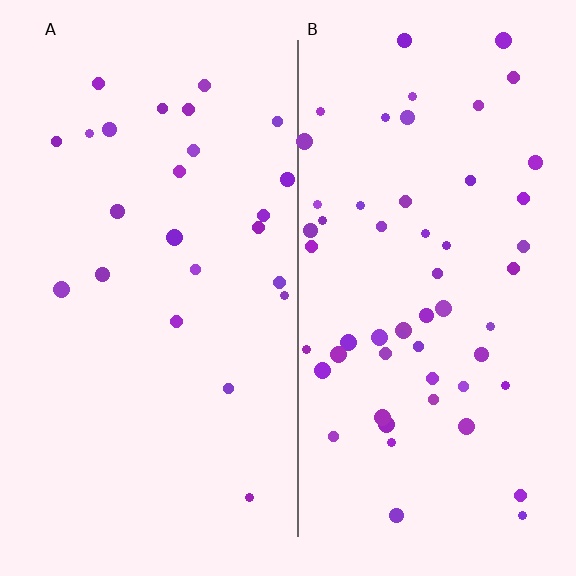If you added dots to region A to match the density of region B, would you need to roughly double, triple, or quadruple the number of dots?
Approximately double.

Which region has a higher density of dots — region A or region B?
B (the right).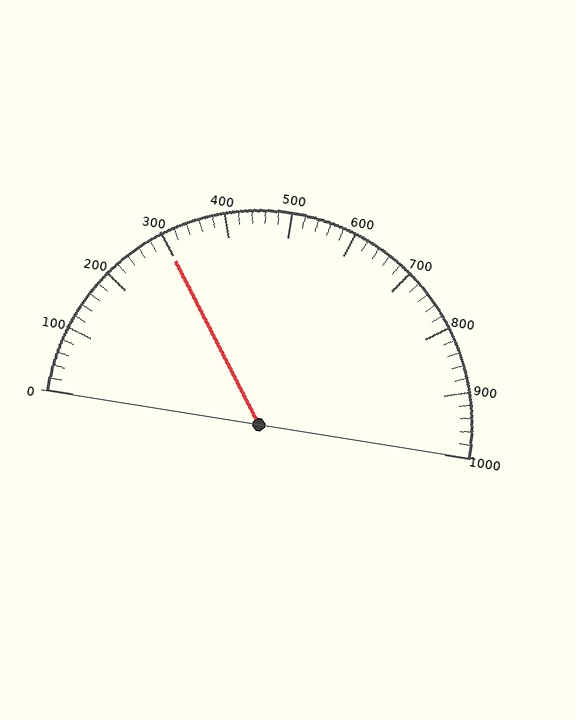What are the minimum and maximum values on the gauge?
The gauge ranges from 0 to 1000.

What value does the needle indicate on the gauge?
The needle indicates approximately 300.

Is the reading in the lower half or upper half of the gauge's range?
The reading is in the lower half of the range (0 to 1000).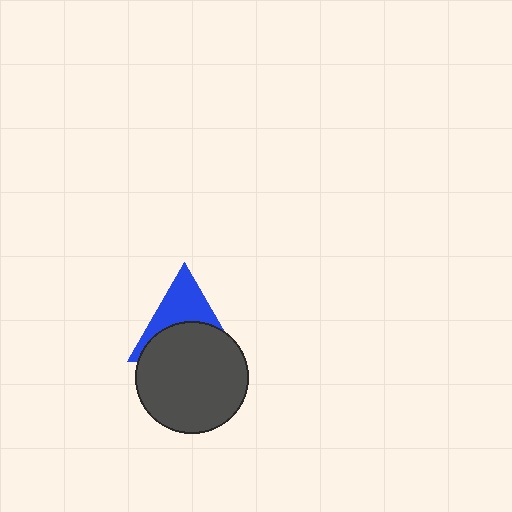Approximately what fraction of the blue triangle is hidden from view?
Roughly 54% of the blue triangle is hidden behind the dark gray circle.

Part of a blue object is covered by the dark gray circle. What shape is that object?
It is a triangle.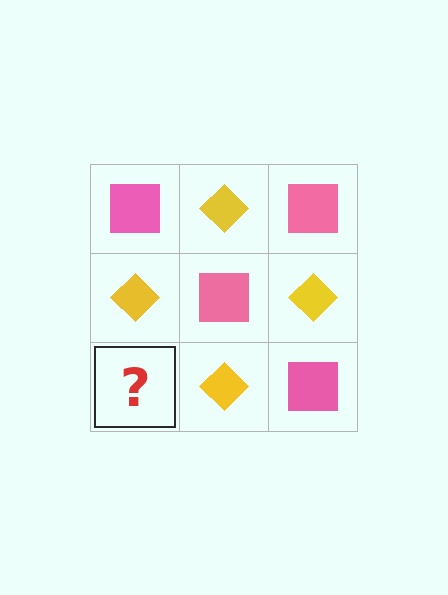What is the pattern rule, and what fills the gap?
The rule is that it alternates pink square and yellow diamond in a checkerboard pattern. The gap should be filled with a pink square.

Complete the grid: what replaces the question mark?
The question mark should be replaced with a pink square.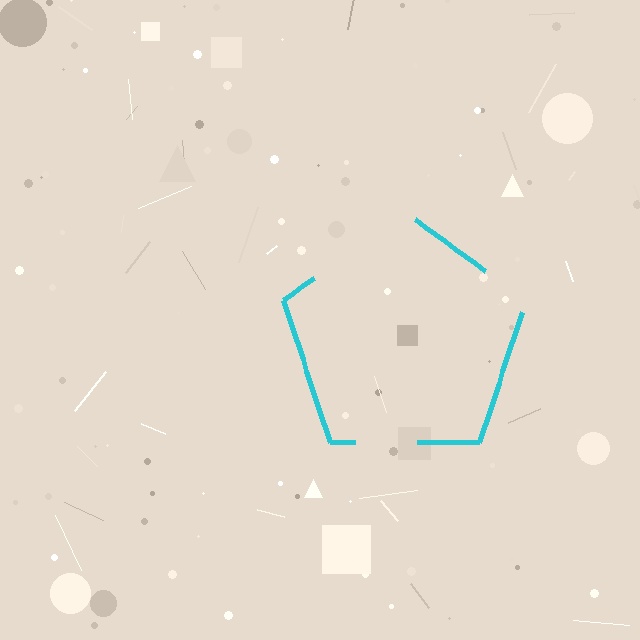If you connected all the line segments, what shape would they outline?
They would outline a pentagon.